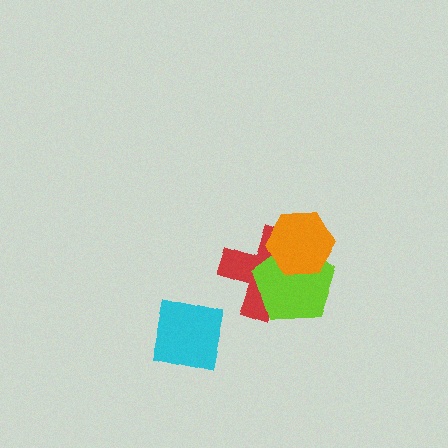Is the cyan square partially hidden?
No, no other shape covers it.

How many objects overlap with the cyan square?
0 objects overlap with the cyan square.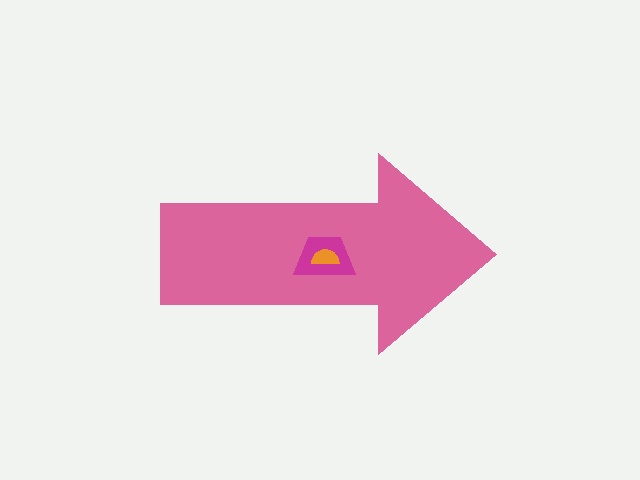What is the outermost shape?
The pink arrow.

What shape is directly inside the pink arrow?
The magenta trapezoid.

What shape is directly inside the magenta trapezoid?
The orange semicircle.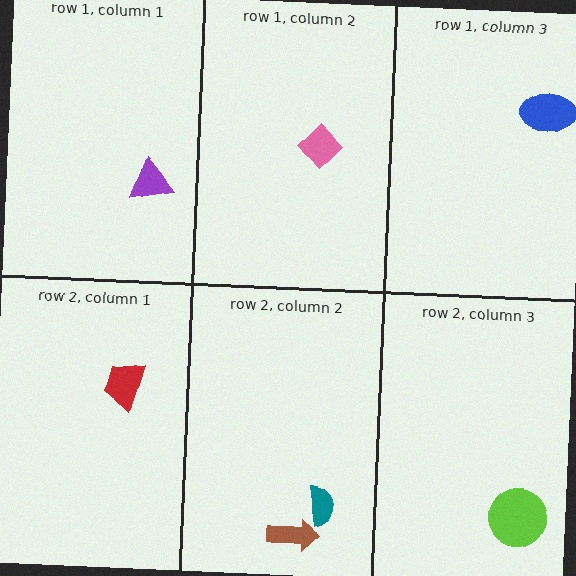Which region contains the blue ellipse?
The row 1, column 3 region.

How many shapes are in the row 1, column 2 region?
1.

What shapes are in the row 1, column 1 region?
The purple triangle.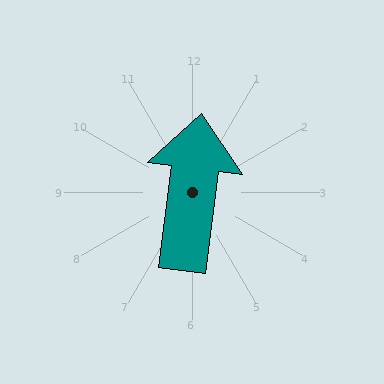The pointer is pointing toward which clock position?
Roughly 12 o'clock.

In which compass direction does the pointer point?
North.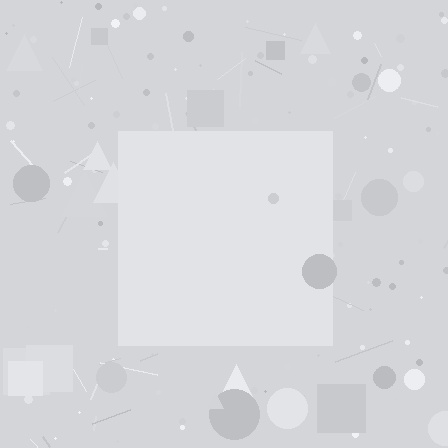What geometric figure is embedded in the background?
A square is embedded in the background.